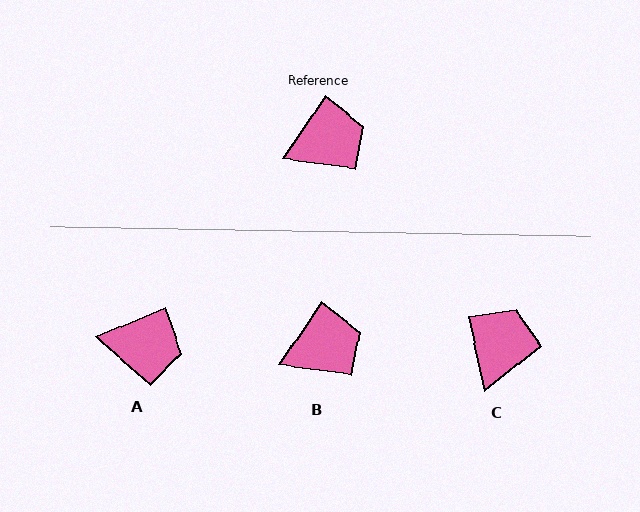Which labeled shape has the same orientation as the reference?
B.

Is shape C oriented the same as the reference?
No, it is off by about 47 degrees.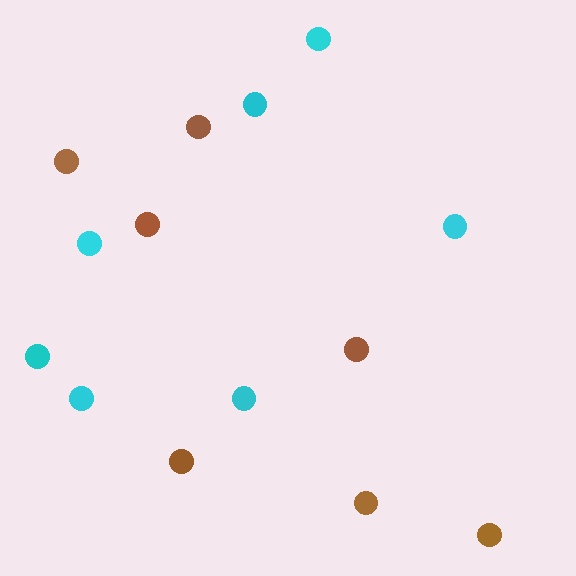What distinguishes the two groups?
There are 2 groups: one group of brown circles (7) and one group of cyan circles (7).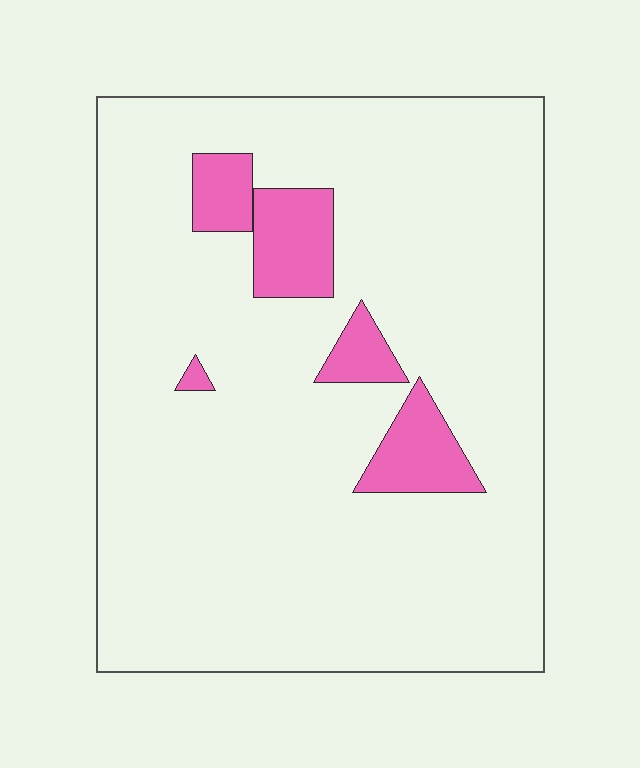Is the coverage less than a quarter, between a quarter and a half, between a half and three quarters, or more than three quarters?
Less than a quarter.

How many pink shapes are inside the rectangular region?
5.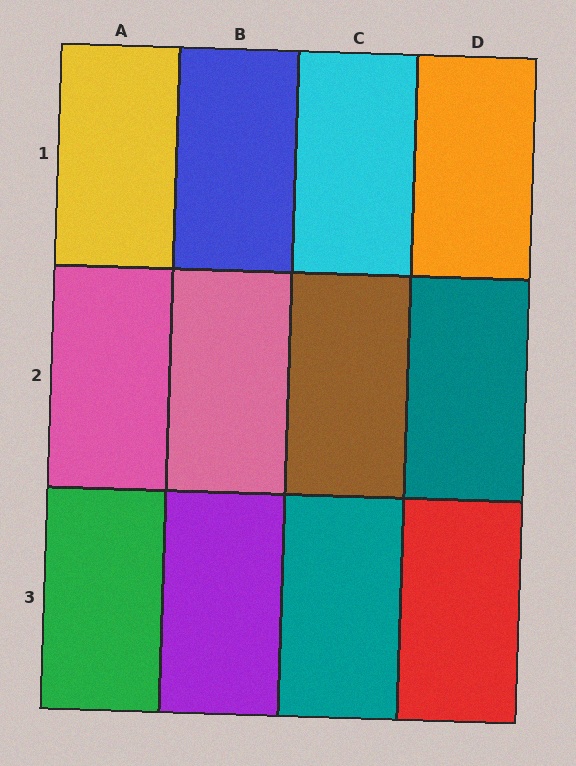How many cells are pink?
2 cells are pink.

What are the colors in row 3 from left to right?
Green, purple, teal, red.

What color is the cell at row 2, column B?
Pink.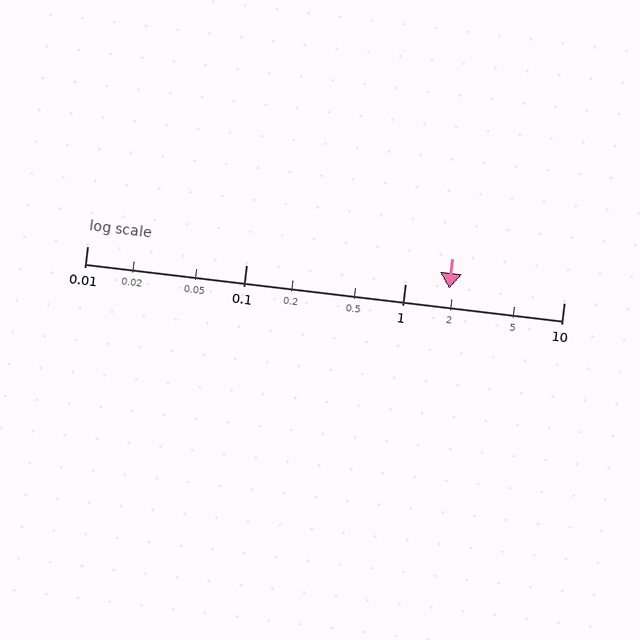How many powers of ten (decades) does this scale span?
The scale spans 3 decades, from 0.01 to 10.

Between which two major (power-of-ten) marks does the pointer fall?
The pointer is between 1 and 10.